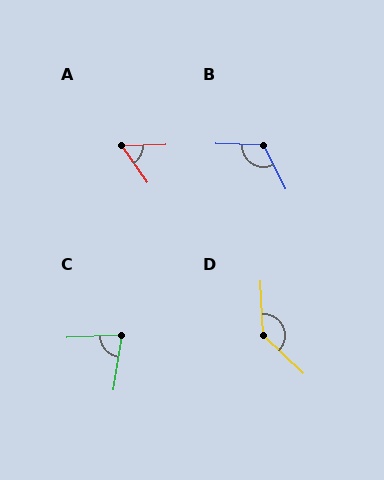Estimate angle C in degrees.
Approximately 78 degrees.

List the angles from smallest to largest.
A (57°), C (78°), B (118°), D (137°).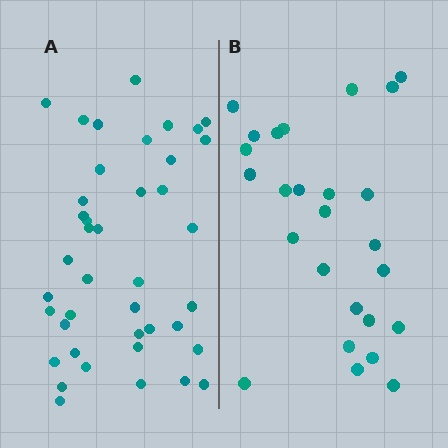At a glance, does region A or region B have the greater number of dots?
Region A (the left region) has more dots.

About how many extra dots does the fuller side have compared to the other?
Region A has approximately 15 more dots than region B.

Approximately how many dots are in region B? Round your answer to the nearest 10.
About 30 dots. (The exact count is 26, which rounds to 30.)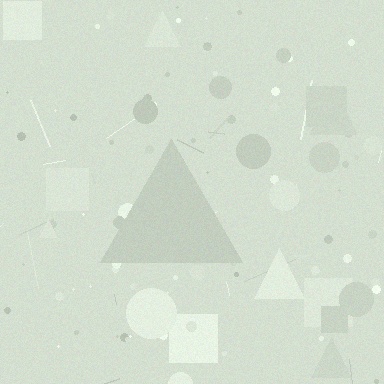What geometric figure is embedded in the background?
A triangle is embedded in the background.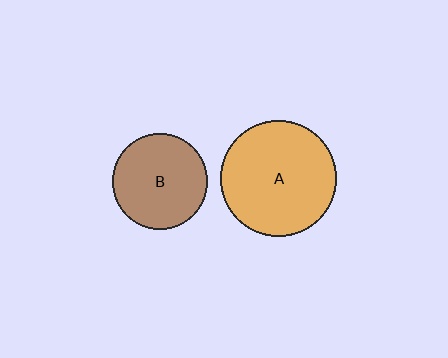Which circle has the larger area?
Circle A (orange).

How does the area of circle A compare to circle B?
Approximately 1.5 times.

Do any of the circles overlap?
No, none of the circles overlap.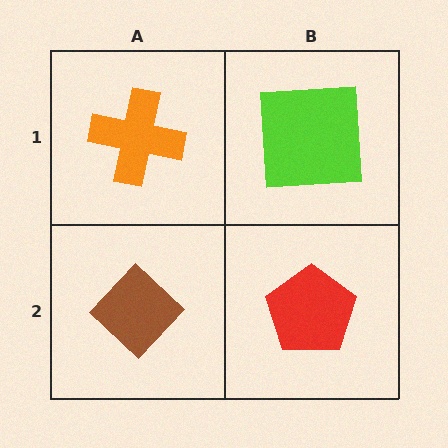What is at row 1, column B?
A lime square.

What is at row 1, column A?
An orange cross.